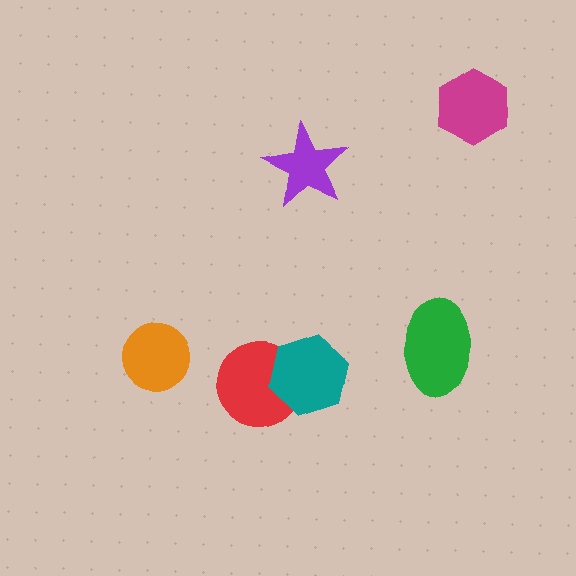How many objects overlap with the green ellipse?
0 objects overlap with the green ellipse.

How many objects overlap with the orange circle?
0 objects overlap with the orange circle.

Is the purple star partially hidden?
No, no other shape covers it.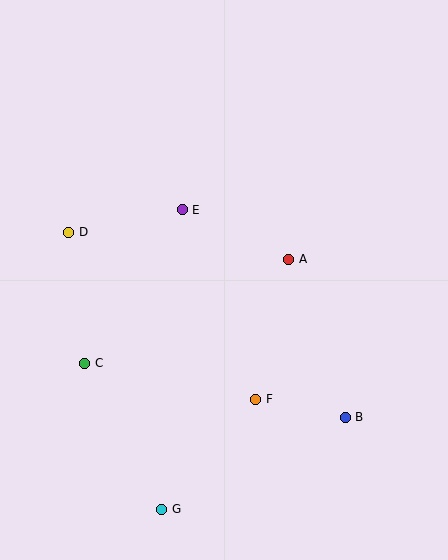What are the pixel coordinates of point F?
Point F is at (256, 399).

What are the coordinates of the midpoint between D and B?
The midpoint between D and B is at (207, 325).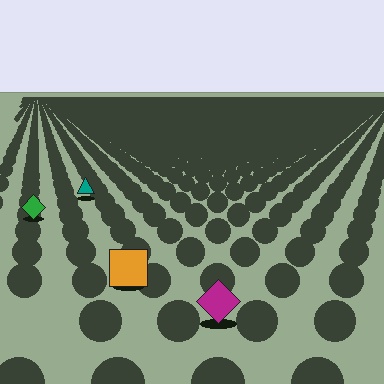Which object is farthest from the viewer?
The teal triangle is farthest from the viewer. It appears smaller and the ground texture around it is denser.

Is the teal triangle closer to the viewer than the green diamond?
No. The green diamond is closer — you can tell from the texture gradient: the ground texture is coarser near it.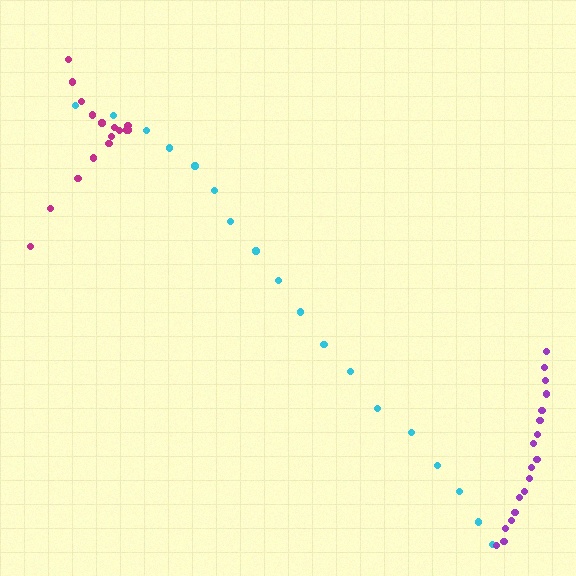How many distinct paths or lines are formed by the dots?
There are 3 distinct paths.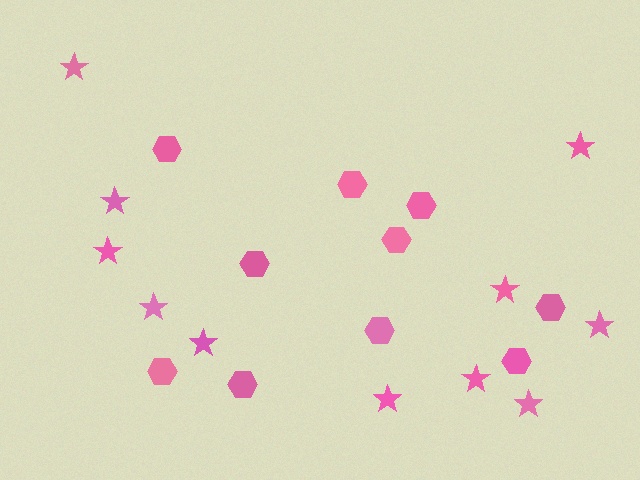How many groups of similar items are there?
There are 2 groups: one group of stars (11) and one group of hexagons (10).